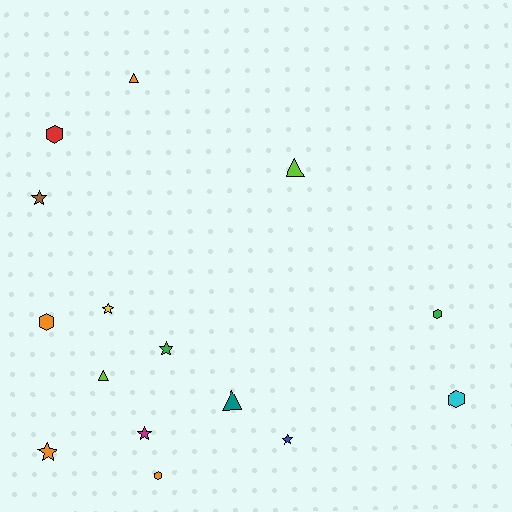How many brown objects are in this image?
There is 1 brown object.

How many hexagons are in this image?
There are 5 hexagons.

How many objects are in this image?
There are 15 objects.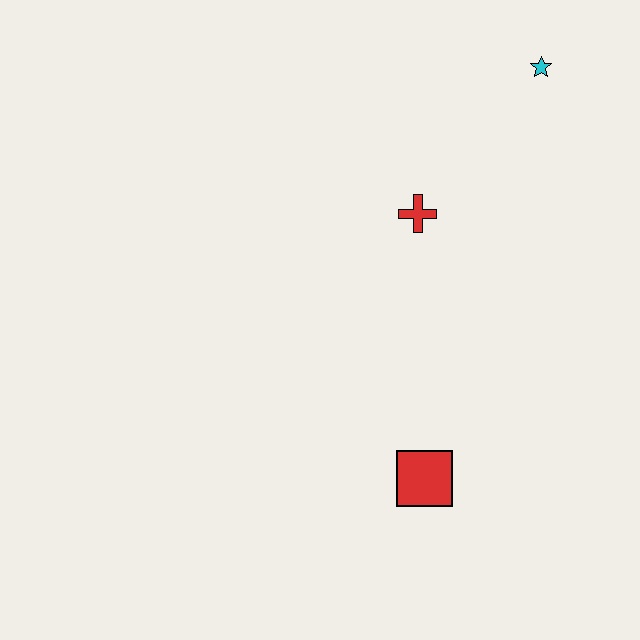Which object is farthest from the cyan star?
The red square is farthest from the cyan star.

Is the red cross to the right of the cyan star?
No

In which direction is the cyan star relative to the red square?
The cyan star is above the red square.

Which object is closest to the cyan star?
The red cross is closest to the cyan star.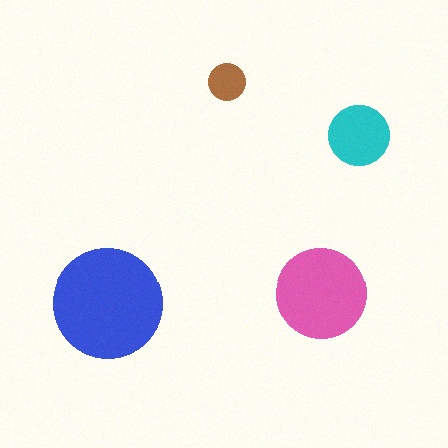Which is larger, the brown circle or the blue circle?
The blue one.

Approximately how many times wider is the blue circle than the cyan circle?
About 2 times wider.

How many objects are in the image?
There are 4 objects in the image.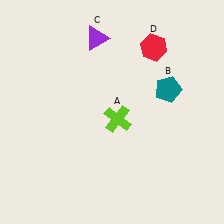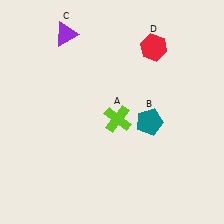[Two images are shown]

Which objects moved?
The objects that moved are: the teal pentagon (B), the purple triangle (C).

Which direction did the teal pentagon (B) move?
The teal pentagon (B) moved down.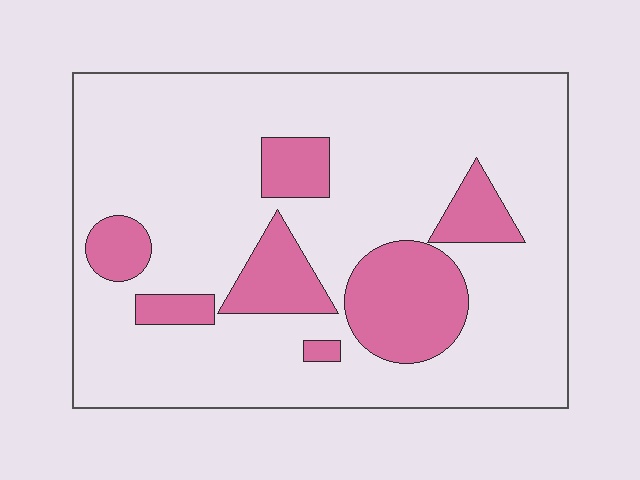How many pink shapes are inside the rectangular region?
7.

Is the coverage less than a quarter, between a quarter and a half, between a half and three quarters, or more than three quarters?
Less than a quarter.